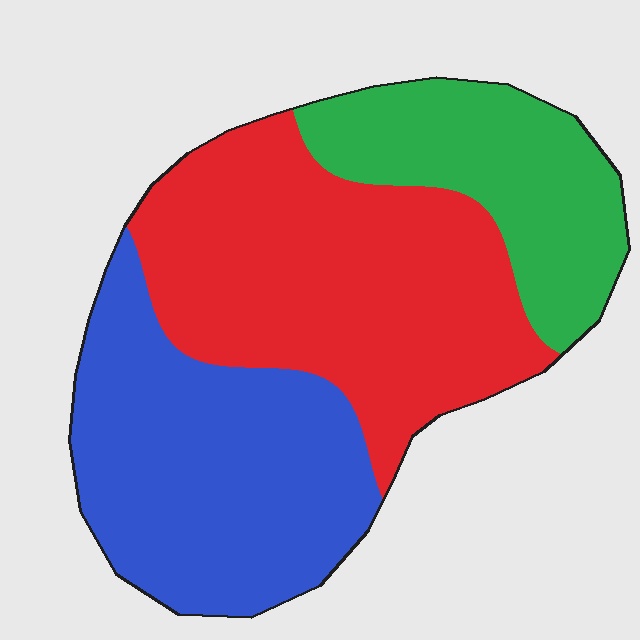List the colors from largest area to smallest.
From largest to smallest: red, blue, green.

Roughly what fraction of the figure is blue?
Blue covers roughly 35% of the figure.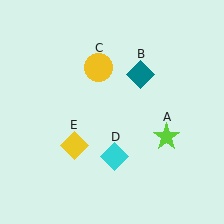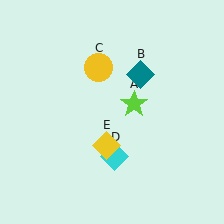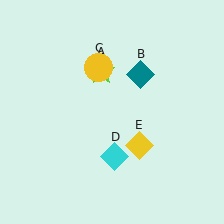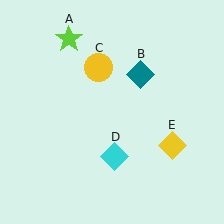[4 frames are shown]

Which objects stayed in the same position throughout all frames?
Teal diamond (object B) and yellow circle (object C) and cyan diamond (object D) remained stationary.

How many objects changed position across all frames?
2 objects changed position: lime star (object A), yellow diamond (object E).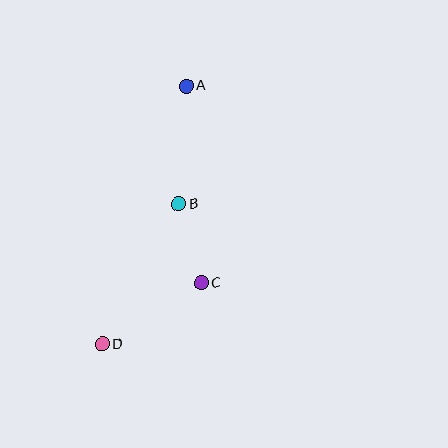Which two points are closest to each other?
Points B and C are closest to each other.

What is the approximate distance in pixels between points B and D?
The distance between B and D is approximately 159 pixels.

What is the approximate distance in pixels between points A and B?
The distance between A and B is approximately 118 pixels.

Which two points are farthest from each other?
Points A and D are farthest from each other.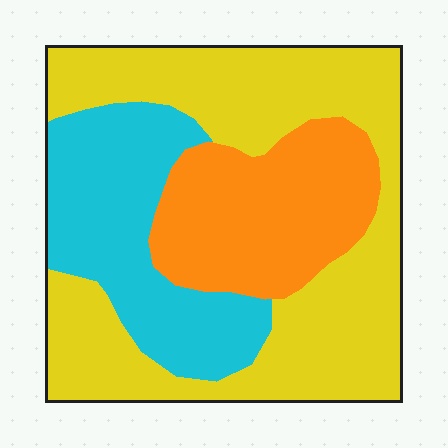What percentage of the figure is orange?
Orange takes up about one quarter (1/4) of the figure.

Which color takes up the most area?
Yellow, at roughly 50%.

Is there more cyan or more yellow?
Yellow.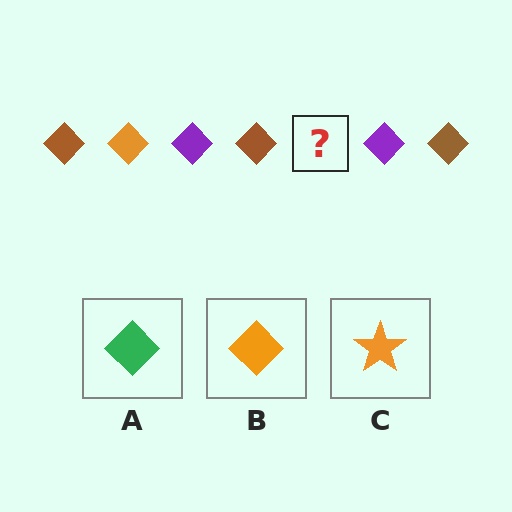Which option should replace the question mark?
Option B.